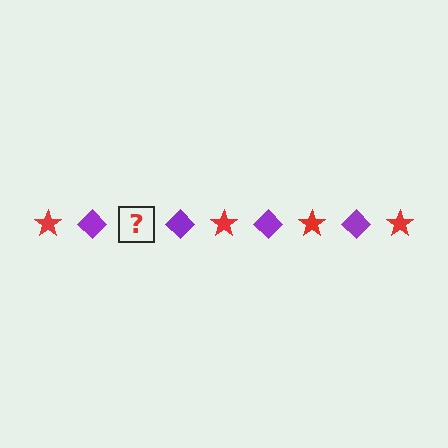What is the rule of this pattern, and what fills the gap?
The rule is that the pattern alternates between red star and purple diamond. The gap should be filled with a red star.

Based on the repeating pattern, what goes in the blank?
The blank should be a red star.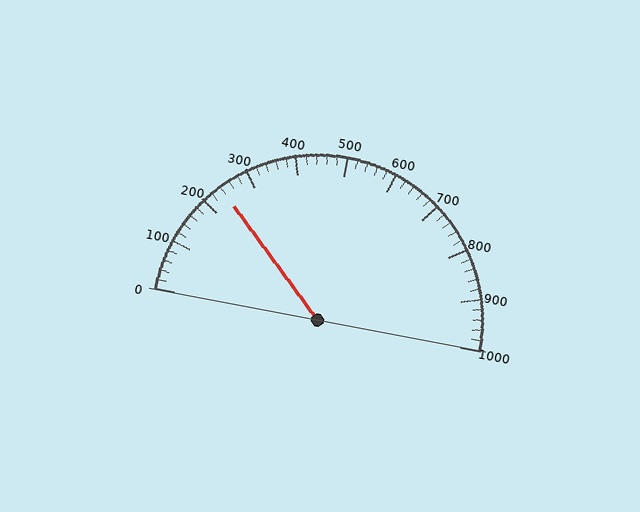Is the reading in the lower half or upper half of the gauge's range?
The reading is in the lower half of the range (0 to 1000).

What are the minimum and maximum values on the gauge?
The gauge ranges from 0 to 1000.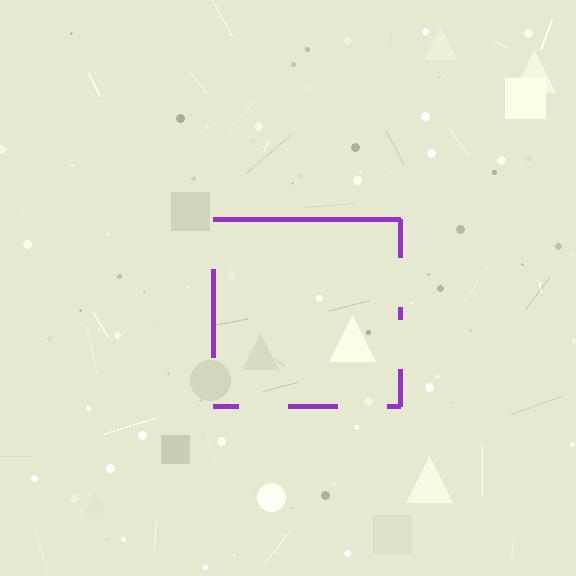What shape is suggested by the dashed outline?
The dashed outline suggests a square.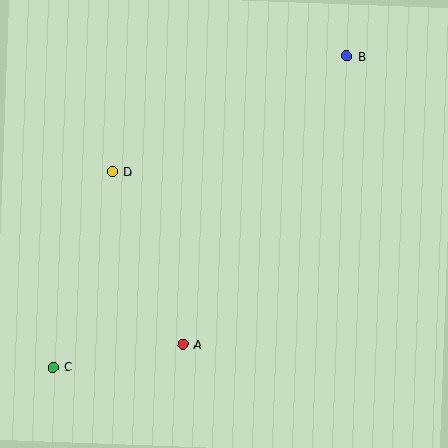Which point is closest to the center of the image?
Point D at (112, 172) is closest to the center.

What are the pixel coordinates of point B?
Point B is at (347, 56).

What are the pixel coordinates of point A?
Point A is at (183, 344).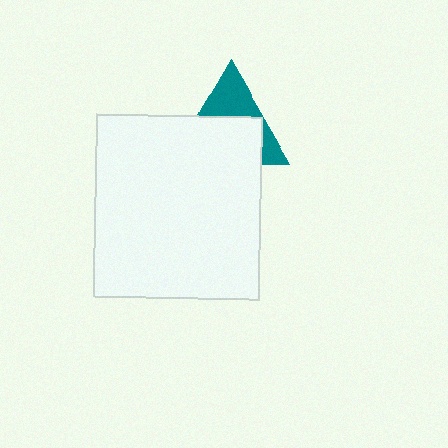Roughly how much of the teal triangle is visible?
A small part of it is visible (roughly 40%).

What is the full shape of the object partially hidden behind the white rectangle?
The partially hidden object is a teal triangle.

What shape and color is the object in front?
The object in front is a white rectangle.